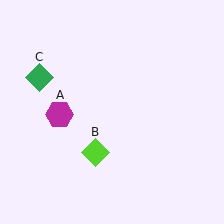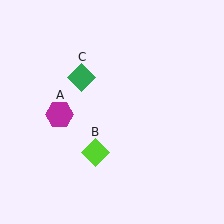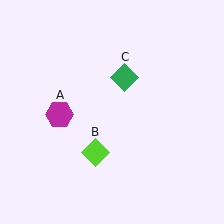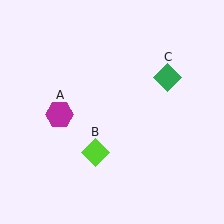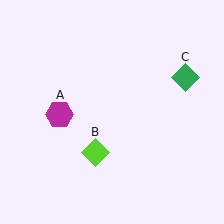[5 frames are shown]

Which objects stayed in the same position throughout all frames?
Magenta hexagon (object A) and lime diamond (object B) remained stationary.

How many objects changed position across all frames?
1 object changed position: green diamond (object C).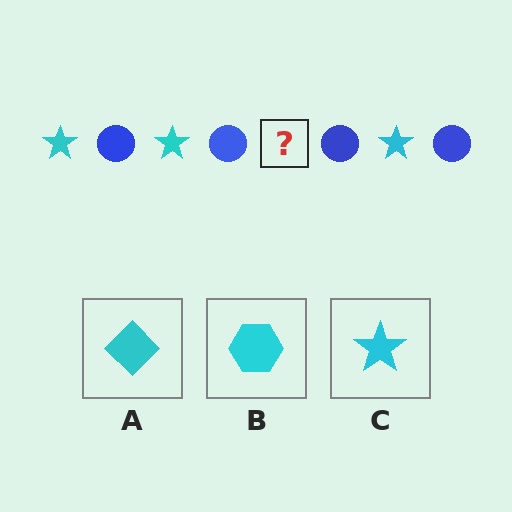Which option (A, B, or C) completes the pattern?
C.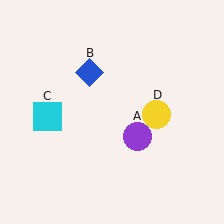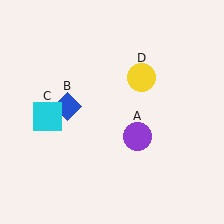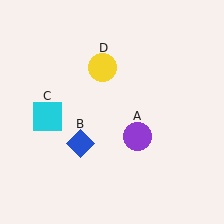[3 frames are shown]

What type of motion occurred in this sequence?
The blue diamond (object B), yellow circle (object D) rotated counterclockwise around the center of the scene.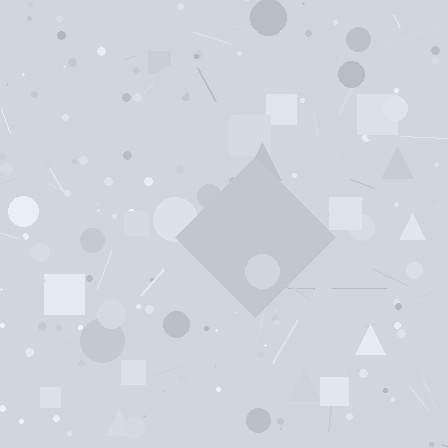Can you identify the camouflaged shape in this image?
The camouflaged shape is a diamond.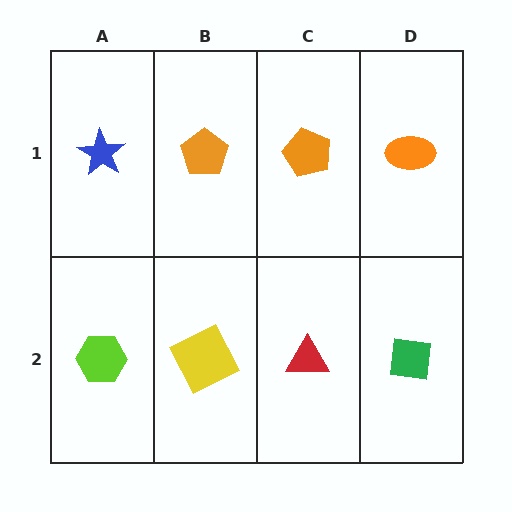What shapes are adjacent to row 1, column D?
A green square (row 2, column D), an orange pentagon (row 1, column C).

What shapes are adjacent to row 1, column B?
A yellow square (row 2, column B), a blue star (row 1, column A), an orange pentagon (row 1, column C).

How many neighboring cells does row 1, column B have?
3.